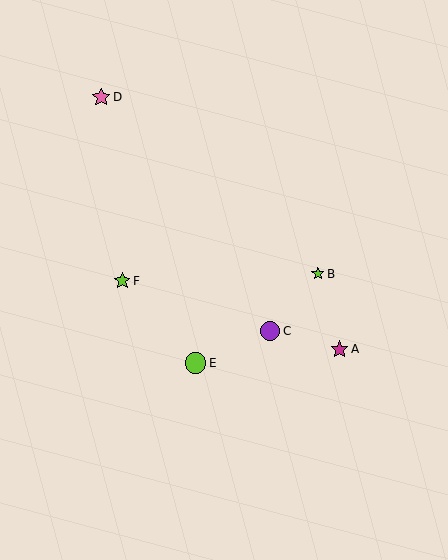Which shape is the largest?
The lime circle (labeled E) is the largest.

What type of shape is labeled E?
Shape E is a lime circle.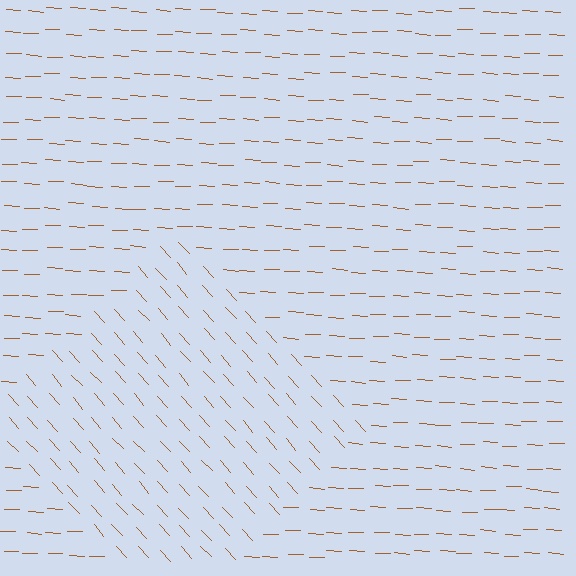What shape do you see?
I see a diamond.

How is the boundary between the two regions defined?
The boundary is defined purely by a change in line orientation (approximately 45 degrees difference). All lines are the same color and thickness.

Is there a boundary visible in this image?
Yes, there is a texture boundary formed by a change in line orientation.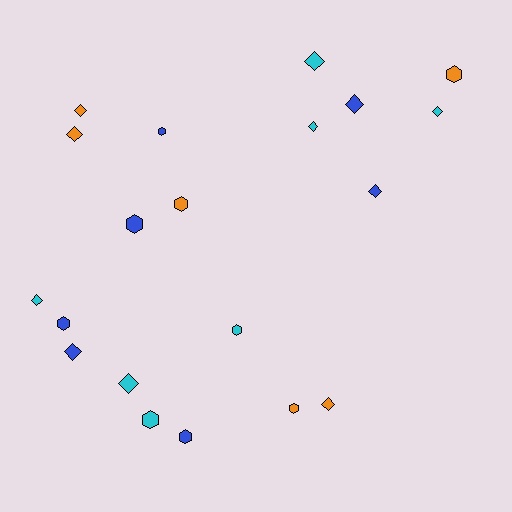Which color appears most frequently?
Cyan, with 7 objects.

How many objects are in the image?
There are 20 objects.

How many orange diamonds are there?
There are 3 orange diamonds.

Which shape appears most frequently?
Diamond, with 11 objects.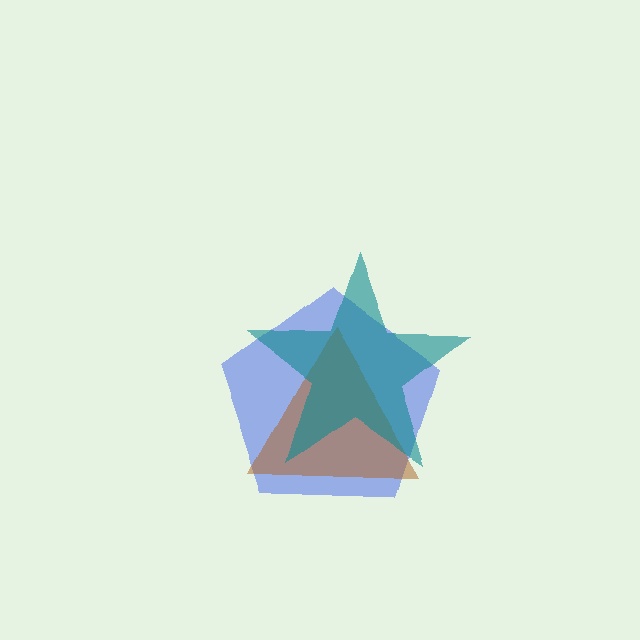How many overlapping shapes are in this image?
There are 3 overlapping shapes in the image.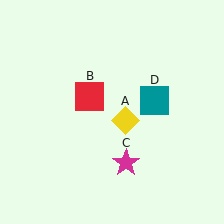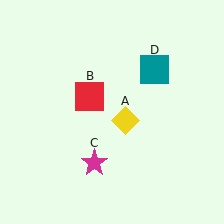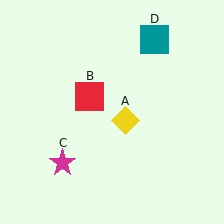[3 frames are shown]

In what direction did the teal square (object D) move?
The teal square (object D) moved up.